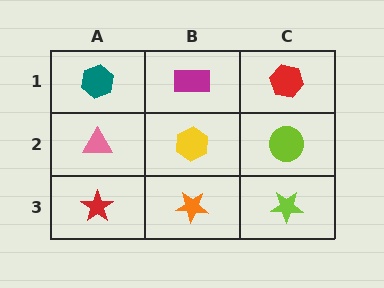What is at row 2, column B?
A yellow hexagon.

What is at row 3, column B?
An orange star.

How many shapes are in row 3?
3 shapes.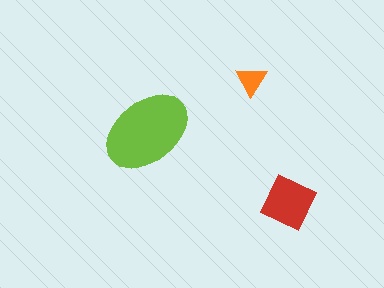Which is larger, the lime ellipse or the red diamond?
The lime ellipse.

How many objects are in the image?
There are 3 objects in the image.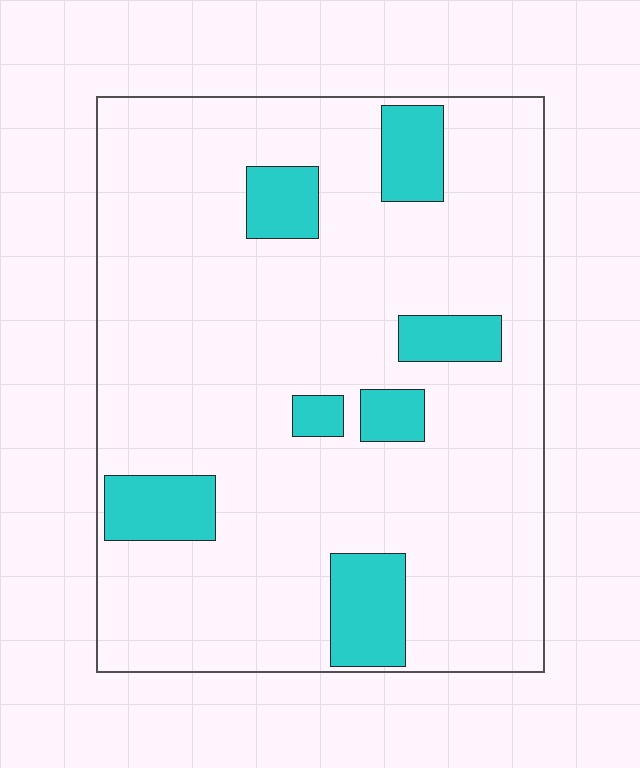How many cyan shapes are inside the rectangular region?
7.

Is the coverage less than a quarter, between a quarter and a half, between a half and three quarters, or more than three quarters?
Less than a quarter.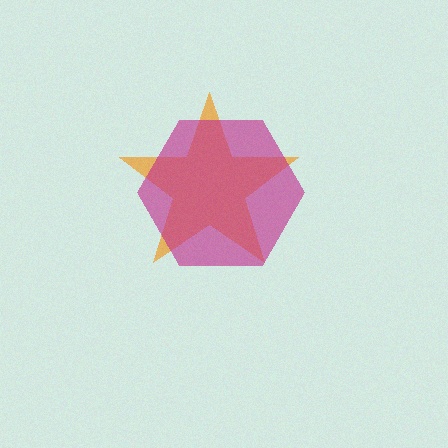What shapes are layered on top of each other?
The layered shapes are: an orange star, a magenta hexagon.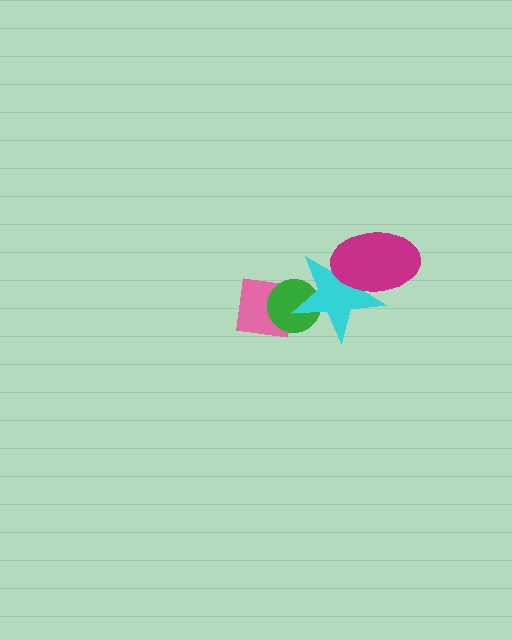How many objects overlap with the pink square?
1 object overlaps with the pink square.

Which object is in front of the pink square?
The green circle is in front of the pink square.